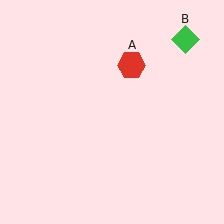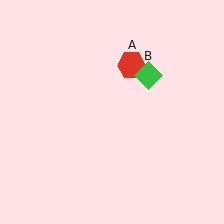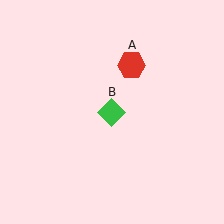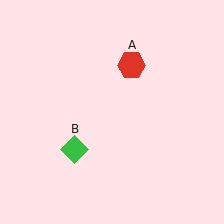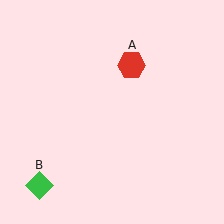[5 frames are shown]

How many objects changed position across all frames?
1 object changed position: green diamond (object B).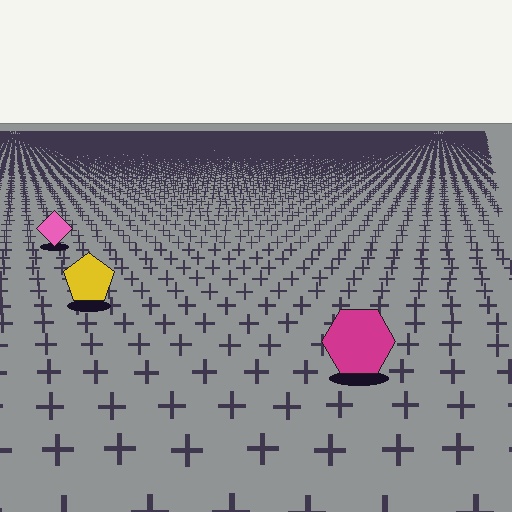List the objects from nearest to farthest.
From nearest to farthest: the magenta hexagon, the yellow pentagon, the pink diamond.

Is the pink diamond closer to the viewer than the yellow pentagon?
No. The yellow pentagon is closer — you can tell from the texture gradient: the ground texture is coarser near it.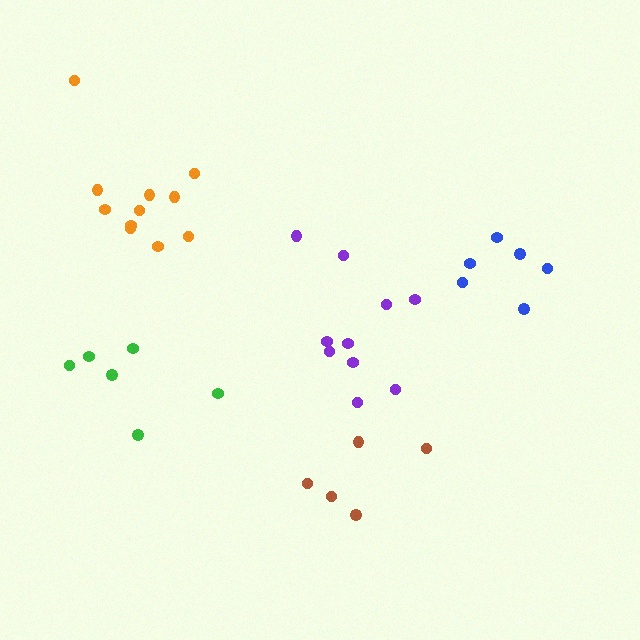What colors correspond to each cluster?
The clusters are colored: purple, brown, orange, green, blue.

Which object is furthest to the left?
The green cluster is leftmost.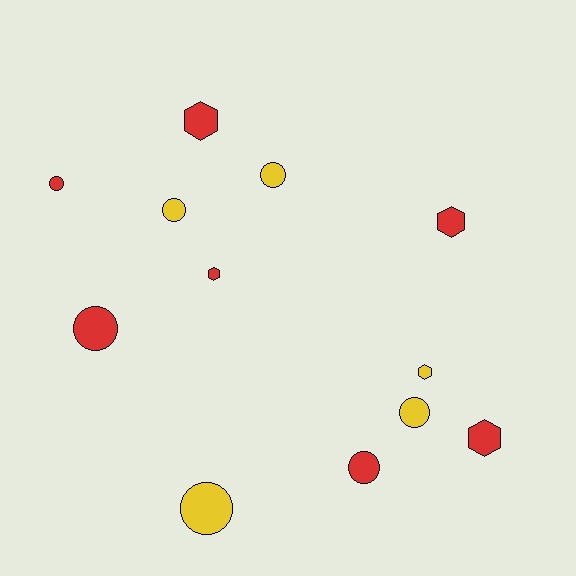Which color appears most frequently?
Red, with 7 objects.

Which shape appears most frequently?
Circle, with 7 objects.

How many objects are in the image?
There are 12 objects.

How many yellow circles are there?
There are 4 yellow circles.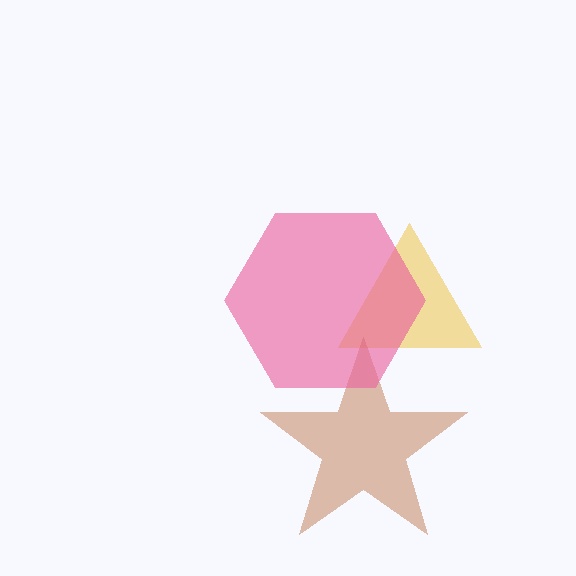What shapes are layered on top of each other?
The layered shapes are: a yellow triangle, a brown star, a pink hexagon.